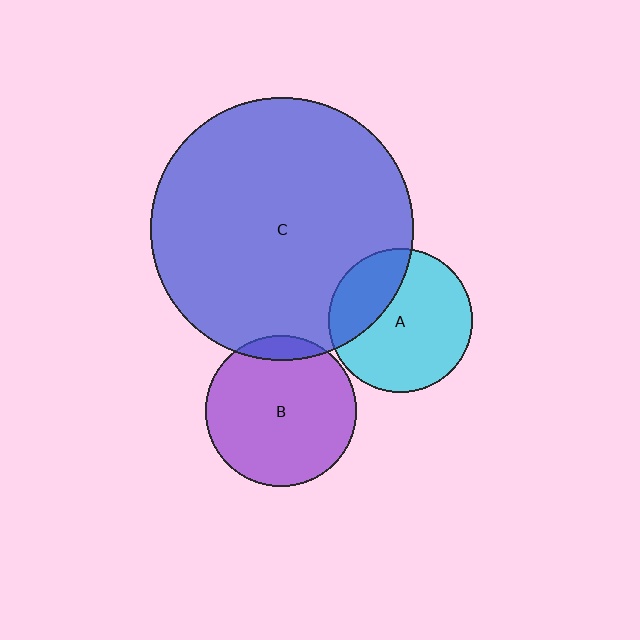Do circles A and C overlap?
Yes.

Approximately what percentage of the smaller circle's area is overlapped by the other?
Approximately 30%.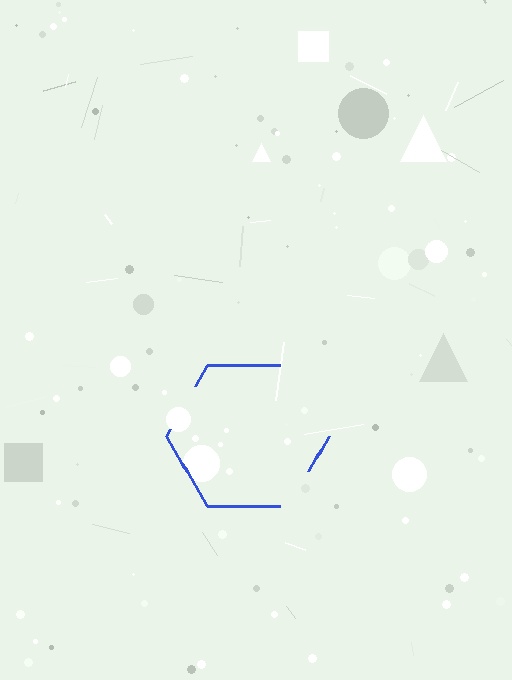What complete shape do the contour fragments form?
The contour fragments form a hexagon.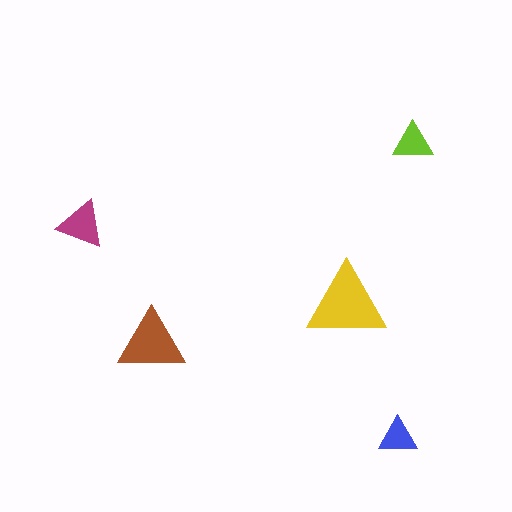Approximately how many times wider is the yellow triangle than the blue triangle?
About 2 times wider.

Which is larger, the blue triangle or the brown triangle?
The brown one.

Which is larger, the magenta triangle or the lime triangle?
The magenta one.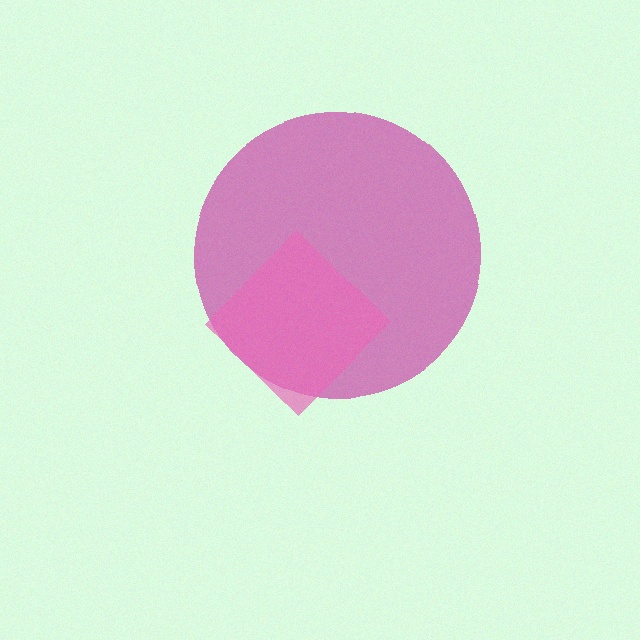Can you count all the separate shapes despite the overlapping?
Yes, there are 2 separate shapes.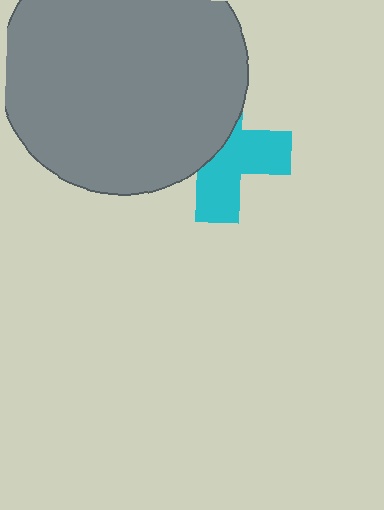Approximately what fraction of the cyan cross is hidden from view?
Roughly 49% of the cyan cross is hidden behind the gray circle.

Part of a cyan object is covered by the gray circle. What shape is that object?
It is a cross.